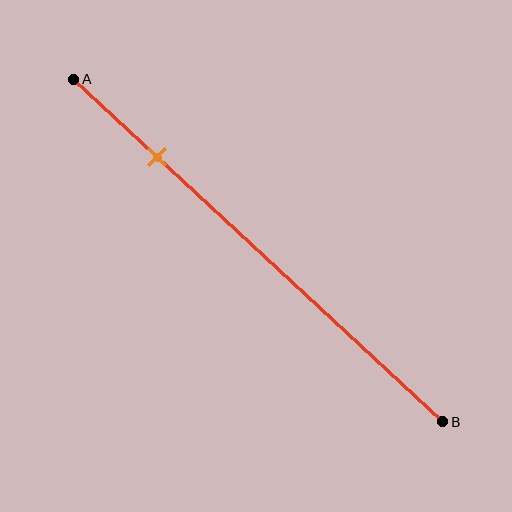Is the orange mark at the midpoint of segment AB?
No, the mark is at about 25% from A, not at the 50% midpoint.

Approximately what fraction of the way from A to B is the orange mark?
The orange mark is approximately 25% of the way from A to B.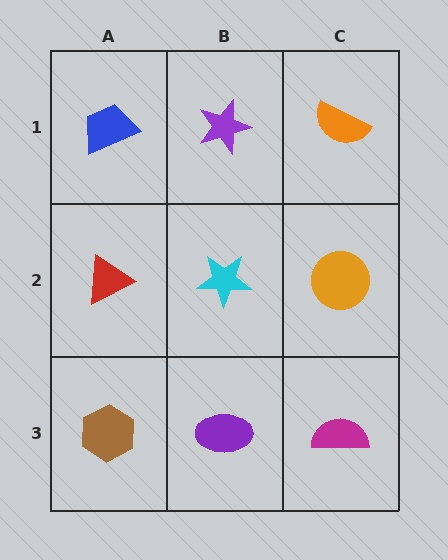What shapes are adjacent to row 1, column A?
A red triangle (row 2, column A), a purple star (row 1, column B).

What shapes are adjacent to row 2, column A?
A blue trapezoid (row 1, column A), a brown hexagon (row 3, column A), a cyan star (row 2, column B).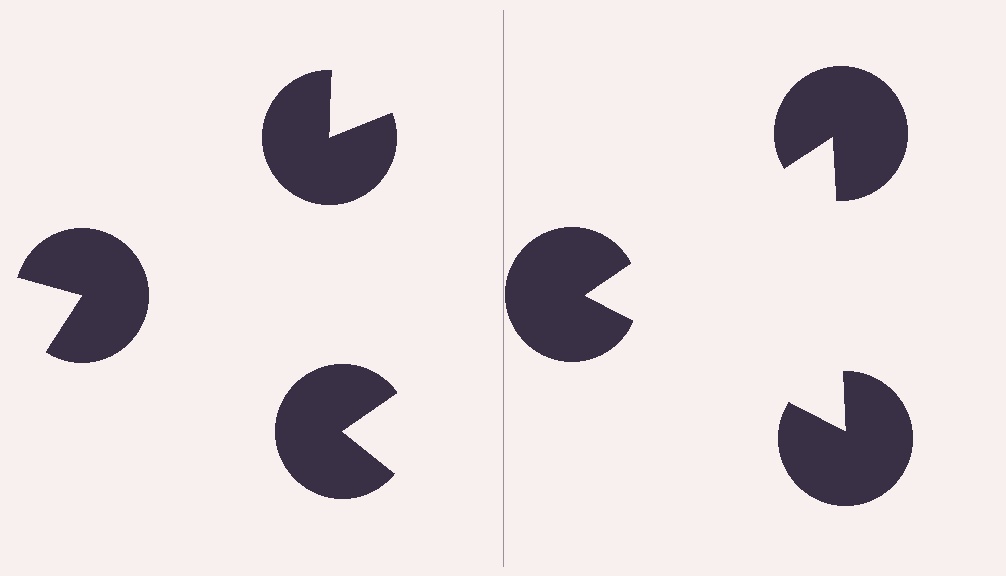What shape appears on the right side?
An illusory triangle.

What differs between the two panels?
The pac-man discs are positioned identically on both sides; only the wedge orientations differ. On the right they align to a triangle; on the left they are misaligned.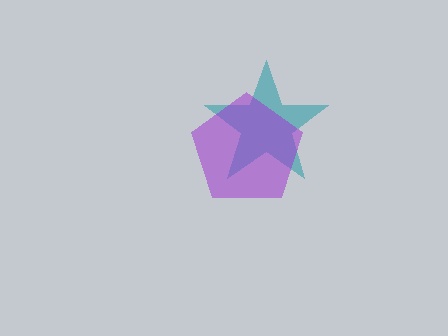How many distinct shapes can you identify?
There are 2 distinct shapes: a teal star, a purple pentagon.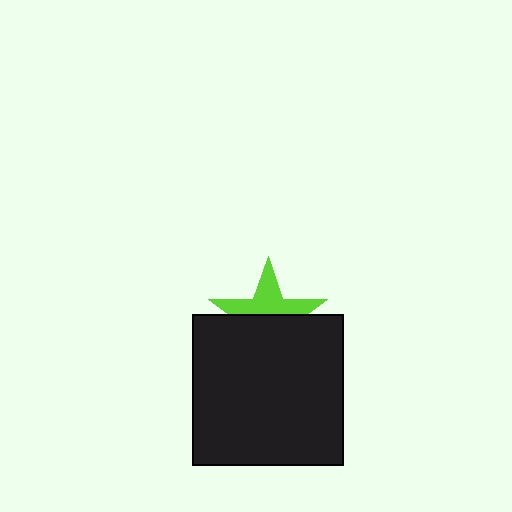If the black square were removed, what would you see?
You would see the complete lime star.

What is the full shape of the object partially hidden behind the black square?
The partially hidden object is a lime star.